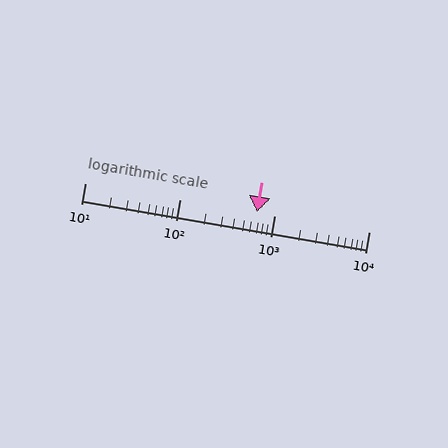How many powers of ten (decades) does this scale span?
The scale spans 3 decades, from 10 to 10000.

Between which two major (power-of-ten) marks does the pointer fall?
The pointer is between 100 and 1000.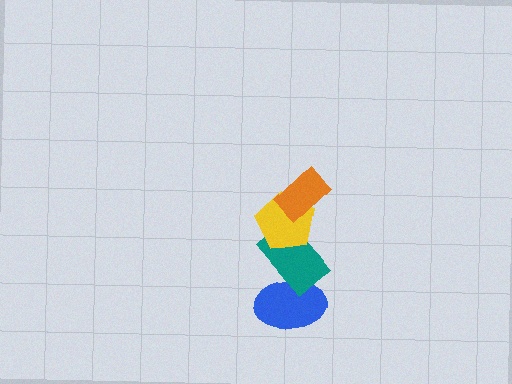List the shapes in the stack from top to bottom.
From top to bottom: the orange rectangle, the yellow pentagon, the teal rectangle, the blue ellipse.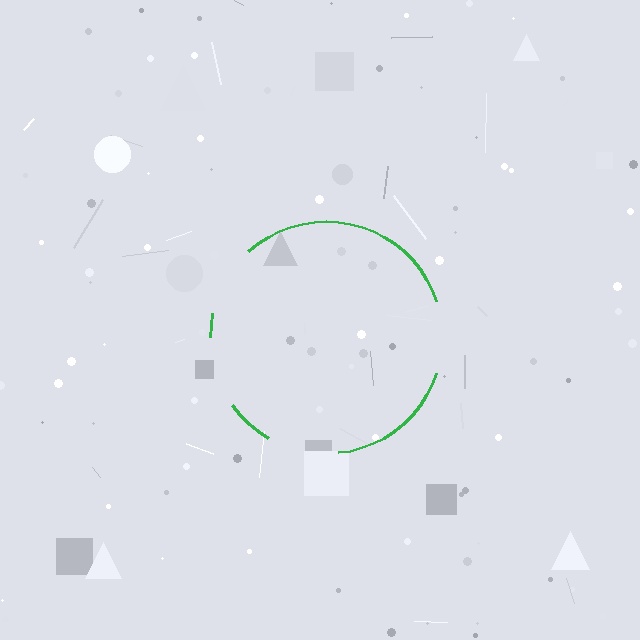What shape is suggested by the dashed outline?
The dashed outline suggests a circle.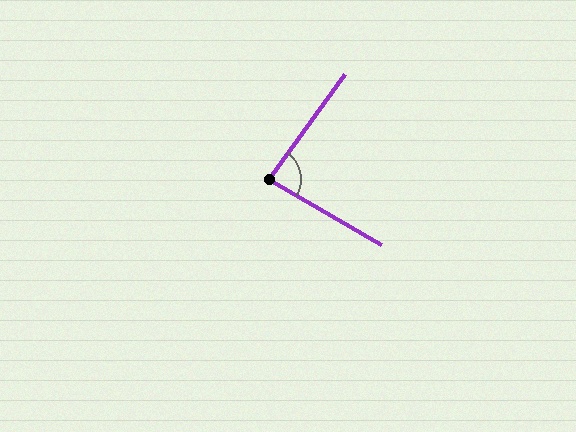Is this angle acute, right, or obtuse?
It is acute.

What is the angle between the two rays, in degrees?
Approximately 84 degrees.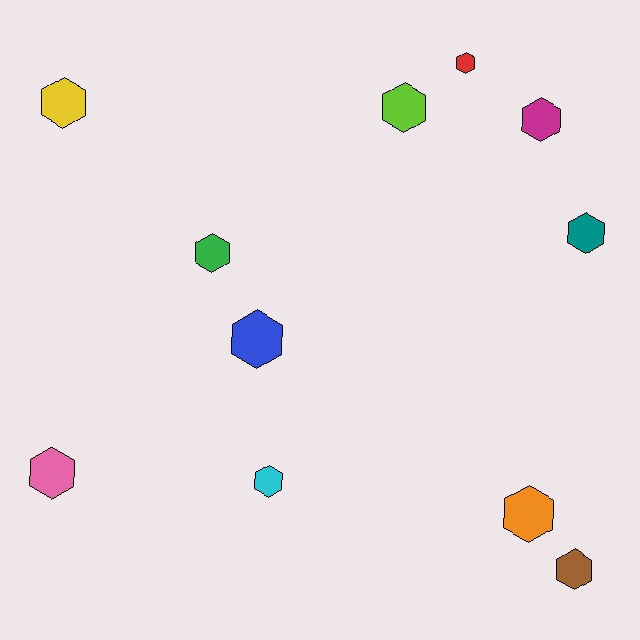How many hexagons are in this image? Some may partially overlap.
There are 11 hexagons.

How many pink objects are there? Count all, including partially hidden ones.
There is 1 pink object.